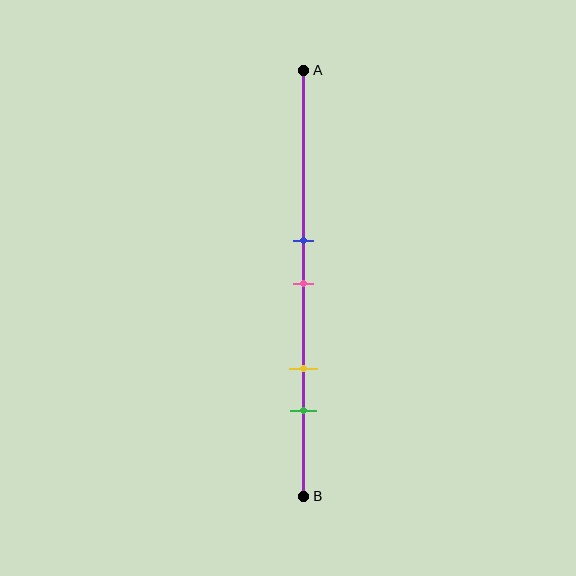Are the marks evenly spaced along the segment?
No, the marks are not evenly spaced.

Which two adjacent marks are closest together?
The blue and pink marks are the closest adjacent pair.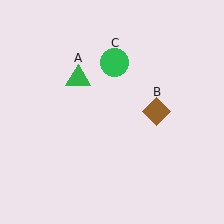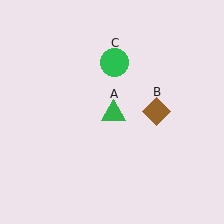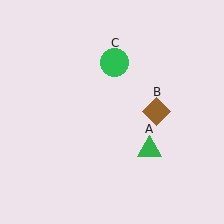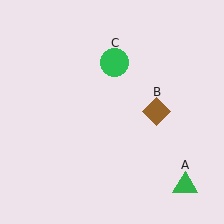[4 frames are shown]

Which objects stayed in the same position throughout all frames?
Brown diamond (object B) and green circle (object C) remained stationary.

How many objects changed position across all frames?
1 object changed position: green triangle (object A).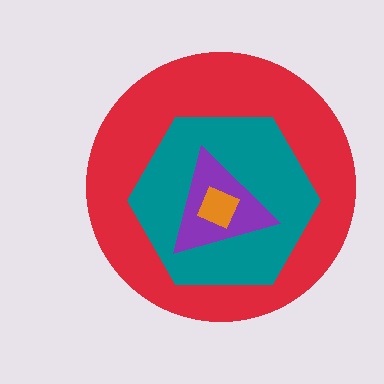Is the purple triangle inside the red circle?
Yes.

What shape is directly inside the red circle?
The teal hexagon.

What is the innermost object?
The orange square.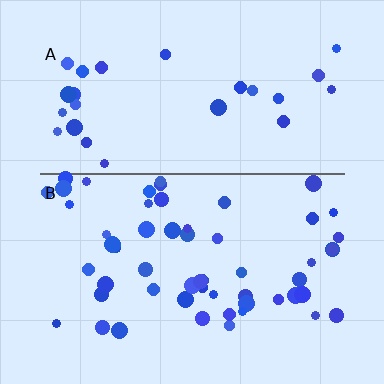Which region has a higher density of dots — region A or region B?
B (the bottom).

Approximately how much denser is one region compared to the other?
Approximately 2.1× — region B over region A.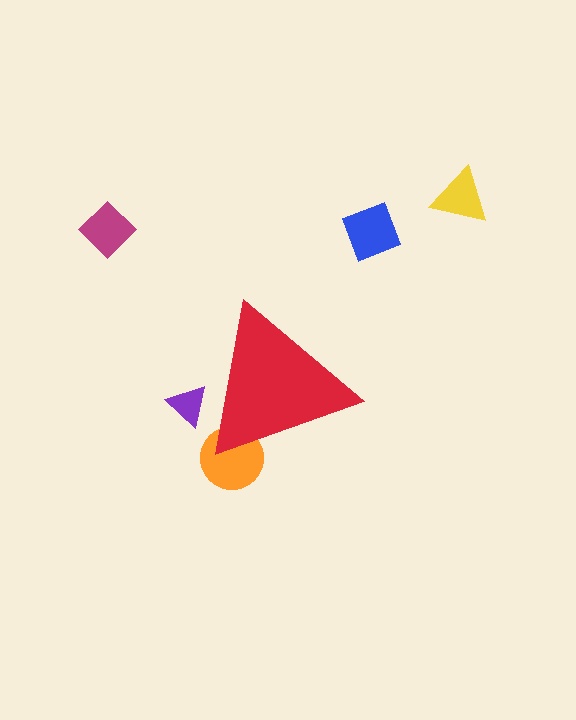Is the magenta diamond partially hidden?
No, the magenta diamond is fully visible.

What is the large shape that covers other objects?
A red triangle.